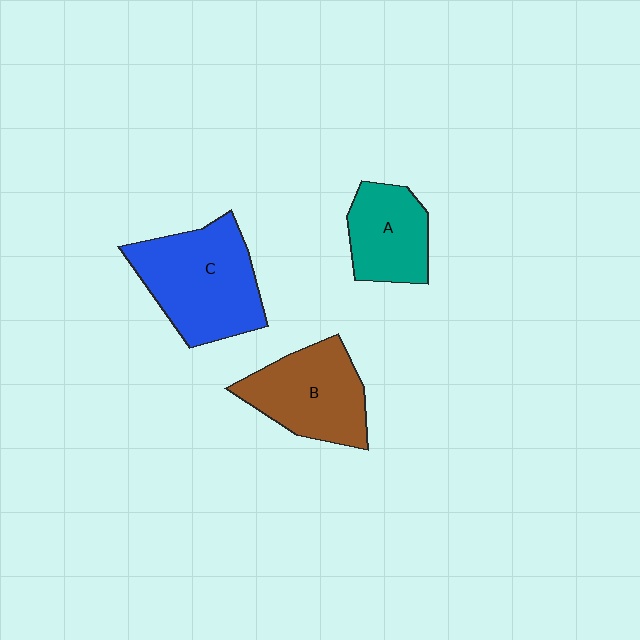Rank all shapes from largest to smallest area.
From largest to smallest: C (blue), B (brown), A (teal).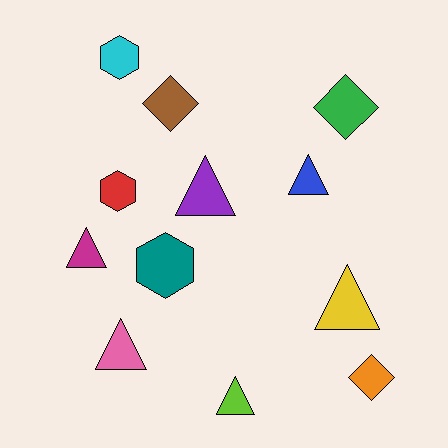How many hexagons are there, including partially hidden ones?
There are 3 hexagons.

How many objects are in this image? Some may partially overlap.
There are 12 objects.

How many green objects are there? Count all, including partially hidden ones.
There is 1 green object.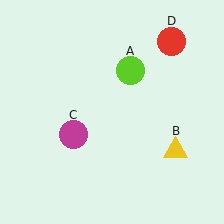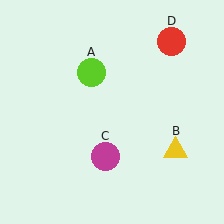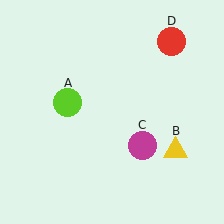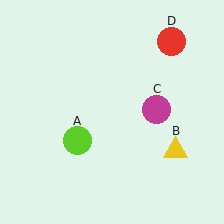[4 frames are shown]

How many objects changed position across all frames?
2 objects changed position: lime circle (object A), magenta circle (object C).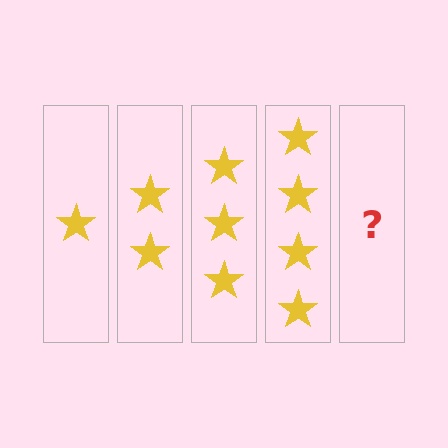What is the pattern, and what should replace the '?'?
The pattern is that each step adds one more star. The '?' should be 5 stars.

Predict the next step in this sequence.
The next step is 5 stars.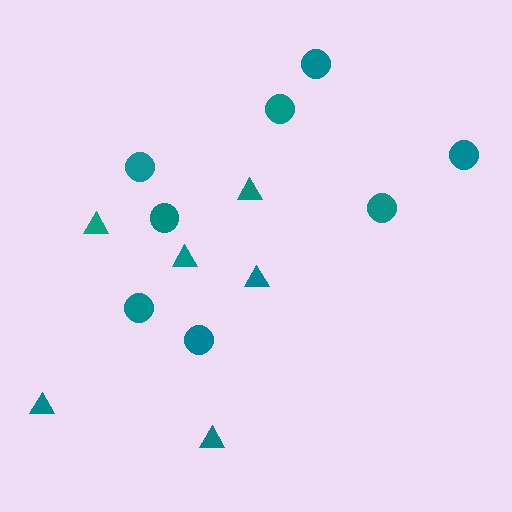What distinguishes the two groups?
There are 2 groups: one group of circles (8) and one group of triangles (6).